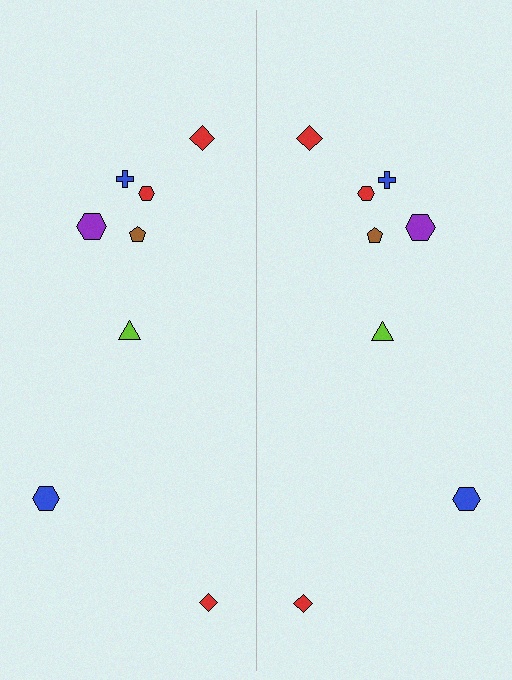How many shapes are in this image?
There are 16 shapes in this image.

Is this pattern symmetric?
Yes, this pattern has bilateral (reflection) symmetry.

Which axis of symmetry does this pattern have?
The pattern has a vertical axis of symmetry running through the center of the image.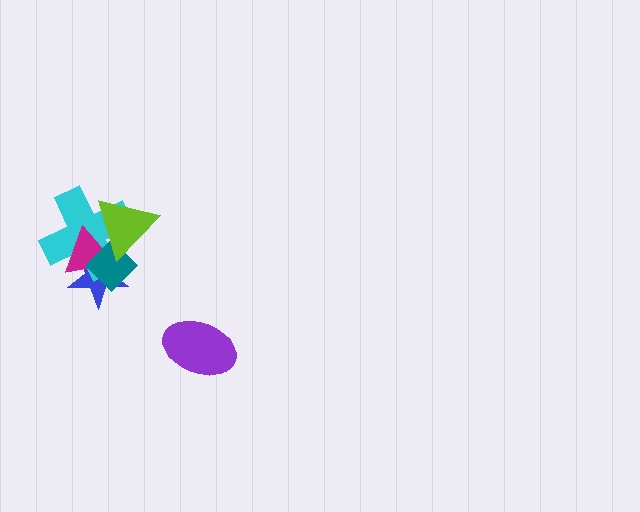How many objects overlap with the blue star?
4 objects overlap with the blue star.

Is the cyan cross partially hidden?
Yes, it is partially covered by another shape.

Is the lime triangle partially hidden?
No, no other shape covers it.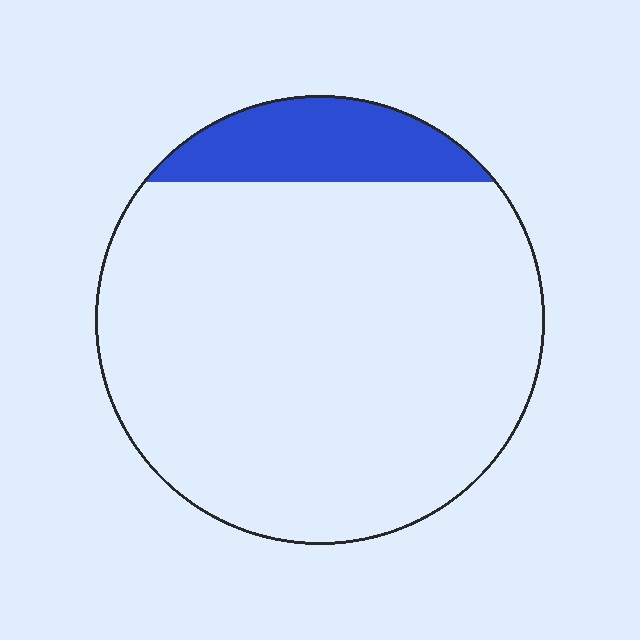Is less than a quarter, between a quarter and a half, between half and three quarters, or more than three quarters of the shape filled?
Less than a quarter.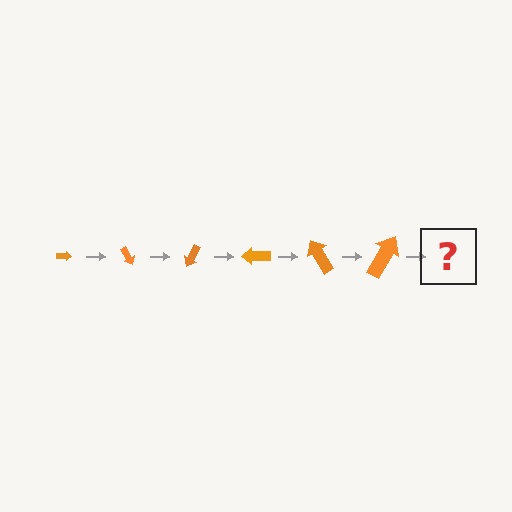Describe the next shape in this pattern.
It should be an arrow, larger than the previous one and rotated 360 degrees from the start.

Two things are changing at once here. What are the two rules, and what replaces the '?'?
The two rules are that the arrow grows larger each step and it rotates 60 degrees each step. The '?' should be an arrow, larger than the previous one and rotated 360 degrees from the start.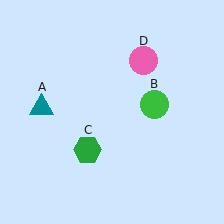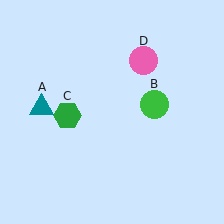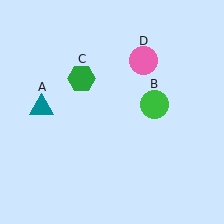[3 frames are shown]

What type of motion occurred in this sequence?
The green hexagon (object C) rotated clockwise around the center of the scene.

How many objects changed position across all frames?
1 object changed position: green hexagon (object C).